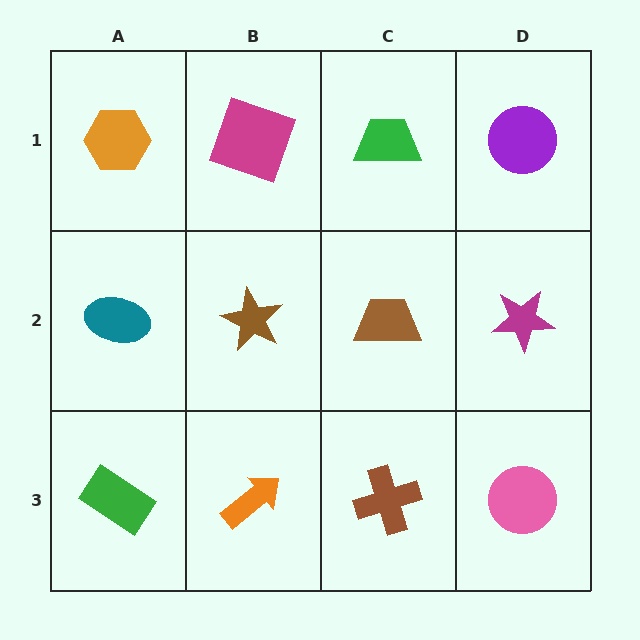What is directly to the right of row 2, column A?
A brown star.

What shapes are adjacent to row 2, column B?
A magenta square (row 1, column B), an orange arrow (row 3, column B), a teal ellipse (row 2, column A), a brown trapezoid (row 2, column C).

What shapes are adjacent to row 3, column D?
A magenta star (row 2, column D), a brown cross (row 3, column C).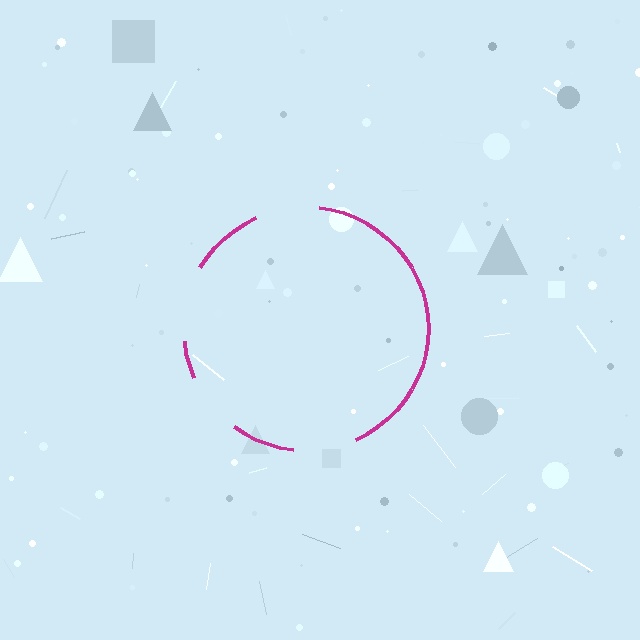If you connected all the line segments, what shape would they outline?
They would outline a circle.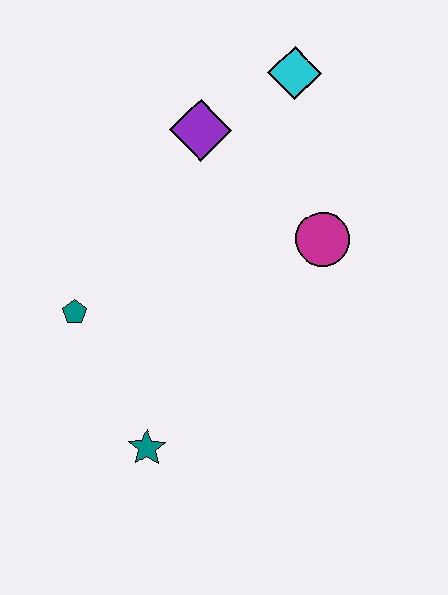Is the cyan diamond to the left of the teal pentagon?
No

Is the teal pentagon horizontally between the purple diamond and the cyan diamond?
No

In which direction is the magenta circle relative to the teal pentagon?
The magenta circle is to the right of the teal pentagon.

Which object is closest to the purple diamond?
The cyan diamond is closest to the purple diamond.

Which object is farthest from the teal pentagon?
The cyan diamond is farthest from the teal pentagon.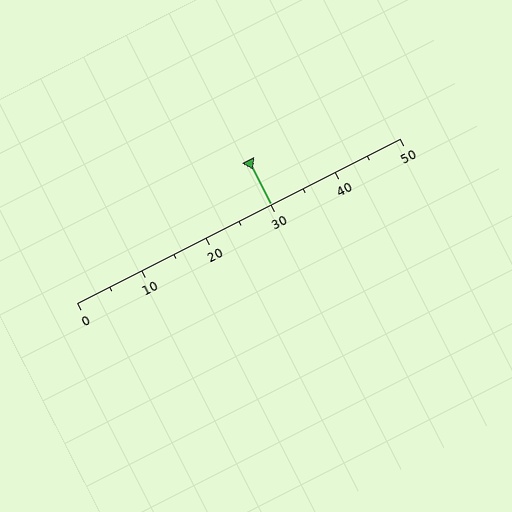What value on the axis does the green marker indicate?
The marker indicates approximately 30.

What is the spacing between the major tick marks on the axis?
The major ticks are spaced 10 apart.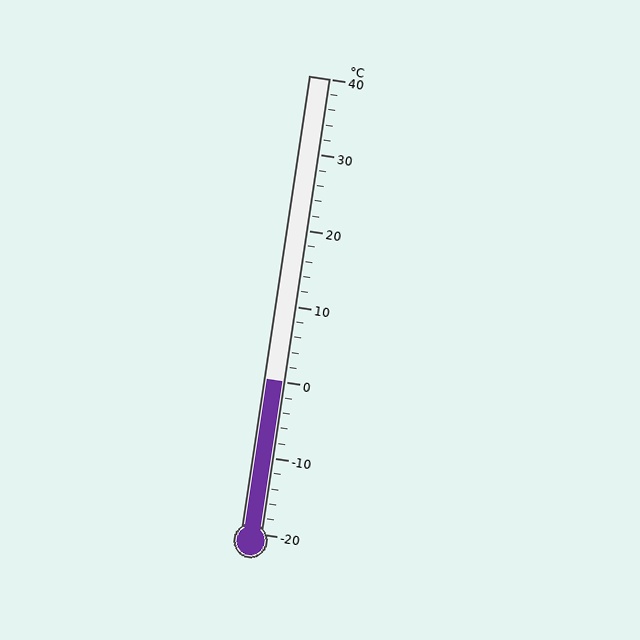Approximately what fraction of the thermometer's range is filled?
The thermometer is filled to approximately 35% of its range.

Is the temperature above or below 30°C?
The temperature is below 30°C.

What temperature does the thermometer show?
The thermometer shows approximately 0°C.